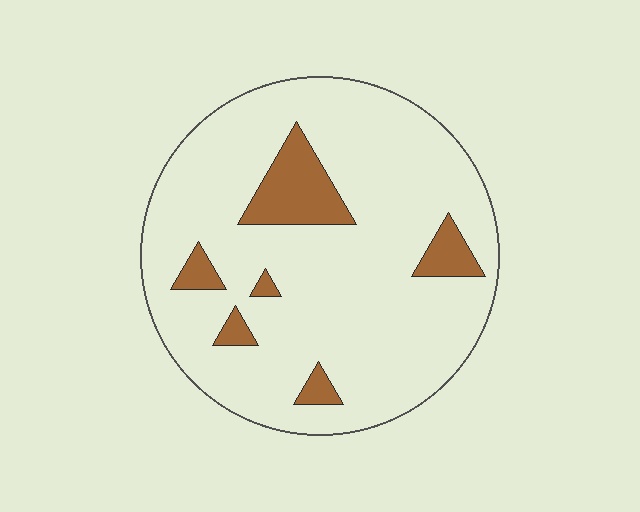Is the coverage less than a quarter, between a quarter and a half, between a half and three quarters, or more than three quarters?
Less than a quarter.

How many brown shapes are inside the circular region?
6.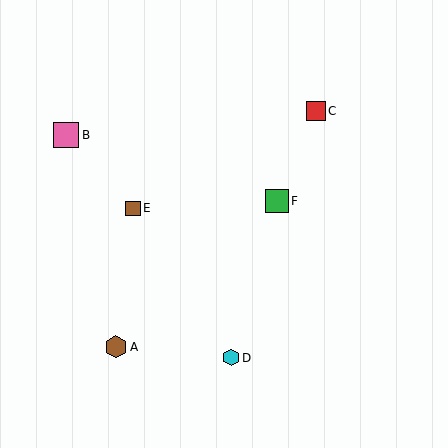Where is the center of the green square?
The center of the green square is at (277, 201).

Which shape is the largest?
The pink square (labeled B) is the largest.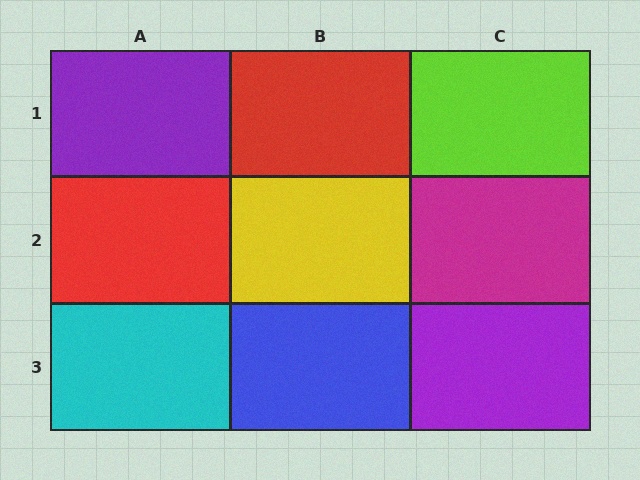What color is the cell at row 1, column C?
Lime.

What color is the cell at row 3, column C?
Purple.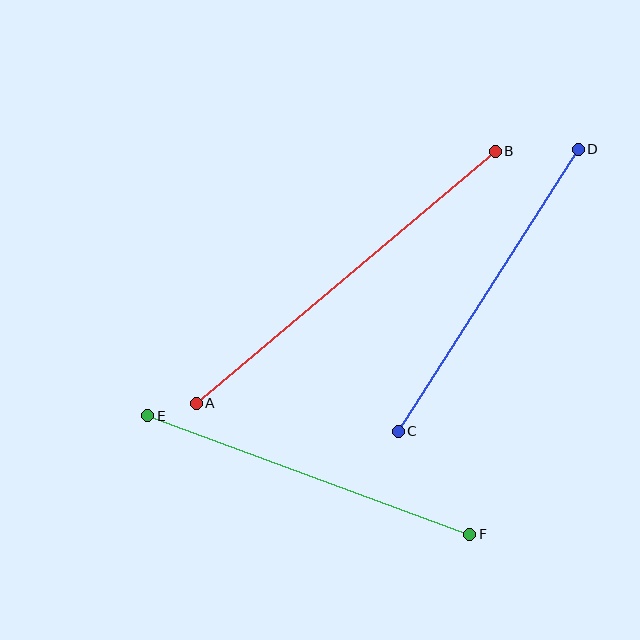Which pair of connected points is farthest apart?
Points A and B are farthest apart.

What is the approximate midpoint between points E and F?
The midpoint is at approximately (309, 475) pixels.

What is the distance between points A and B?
The distance is approximately 391 pixels.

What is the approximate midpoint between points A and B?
The midpoint is at approximately (346, 277) pixels.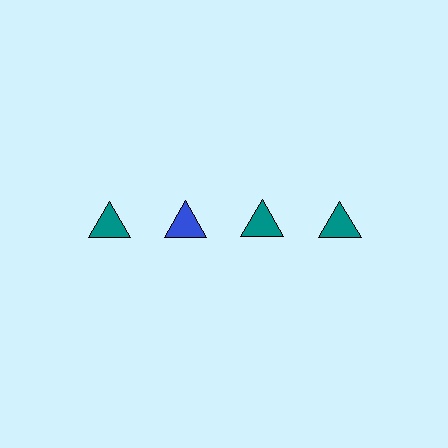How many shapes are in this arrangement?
There are 4 shapes arranged in a grid pattern.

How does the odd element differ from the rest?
It has a different color: blue instead of teal.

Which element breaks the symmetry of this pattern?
The blue triangle in the top row, second from left column breaks the symmetry. All other shapes are teal triangles.